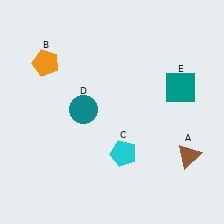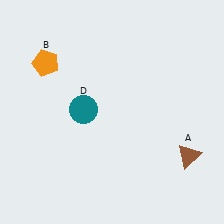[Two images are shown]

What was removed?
The cyan pentagon (C), the teal square (E) were removed in Image 2.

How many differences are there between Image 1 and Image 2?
There are 2 differences between the two images.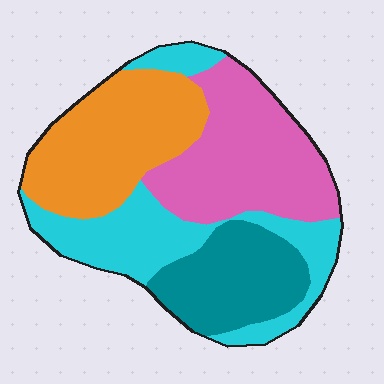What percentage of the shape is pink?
Pink takes up about one quarter (1/4) of the shape.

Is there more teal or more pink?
Pink.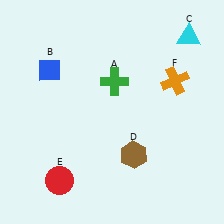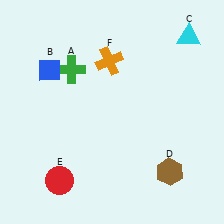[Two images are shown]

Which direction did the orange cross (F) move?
The orange cross (F) moved left.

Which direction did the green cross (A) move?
The green cross (A) moved left.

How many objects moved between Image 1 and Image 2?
3 objects moved between the two images.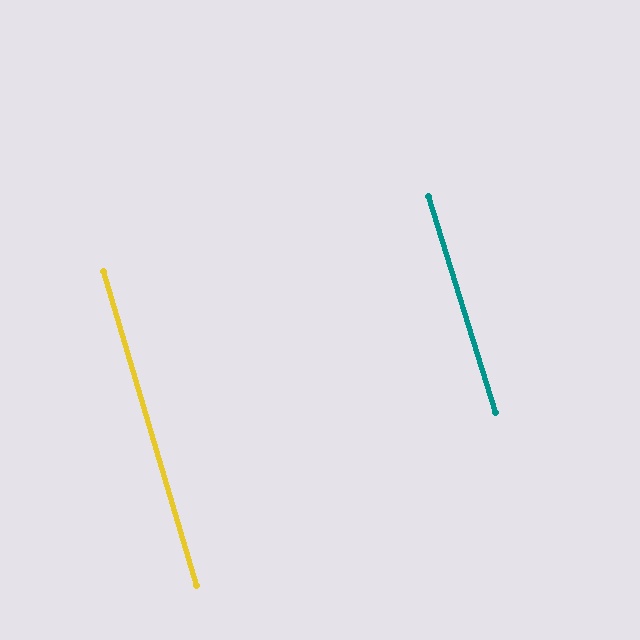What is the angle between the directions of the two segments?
Approximately 1 degree.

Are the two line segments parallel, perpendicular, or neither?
Parallel — their directions differ by only 0.7°.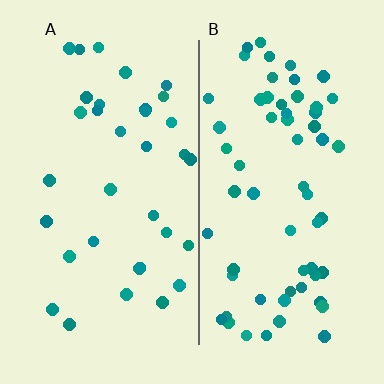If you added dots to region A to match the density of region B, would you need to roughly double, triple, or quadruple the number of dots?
Approximately double.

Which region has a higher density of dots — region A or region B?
B (the right).